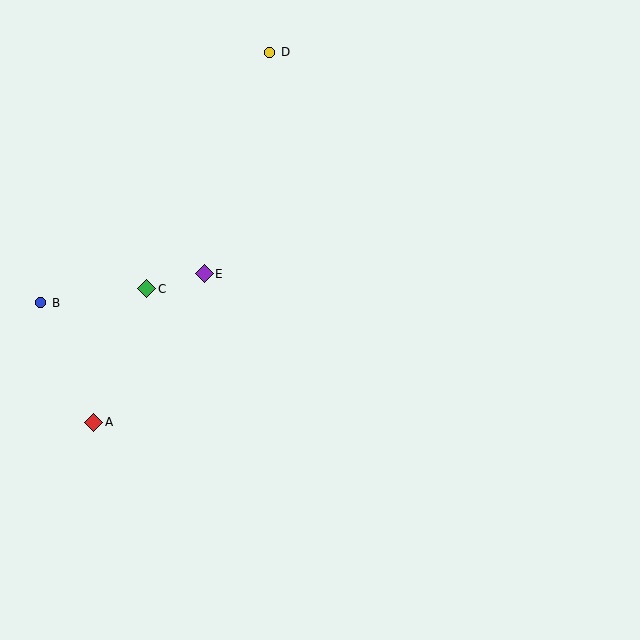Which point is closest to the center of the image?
Point E at (204, 274) is closest to the center.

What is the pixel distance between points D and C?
The distance between D and C is 266 pixels.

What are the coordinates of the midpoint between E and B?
The midpoint between E and B is at (123, 288).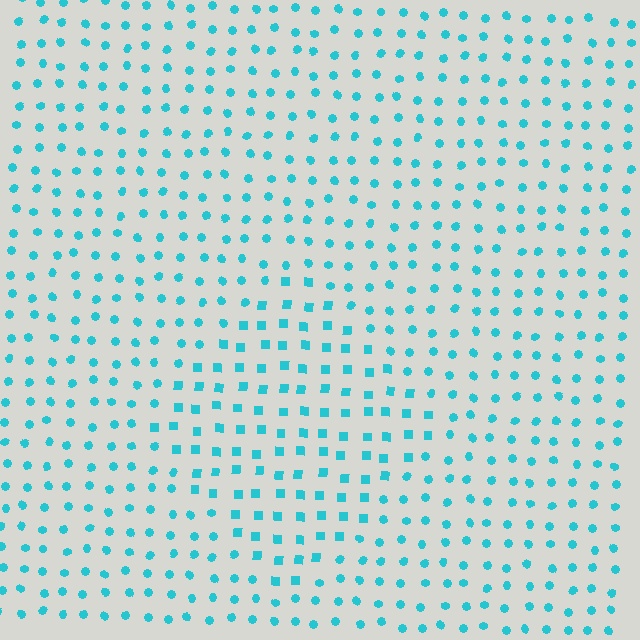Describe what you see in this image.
The image is filled with small cyan elements arranged in a uniform grid. A diamond-shaped region contains squares, while the surrounding area contains circles. The boundary is defined purely by the change in element shape.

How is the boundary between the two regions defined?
The boundary is defined by a change in element shape: squares inside vs. circles outside. All elements share the same color and spacing.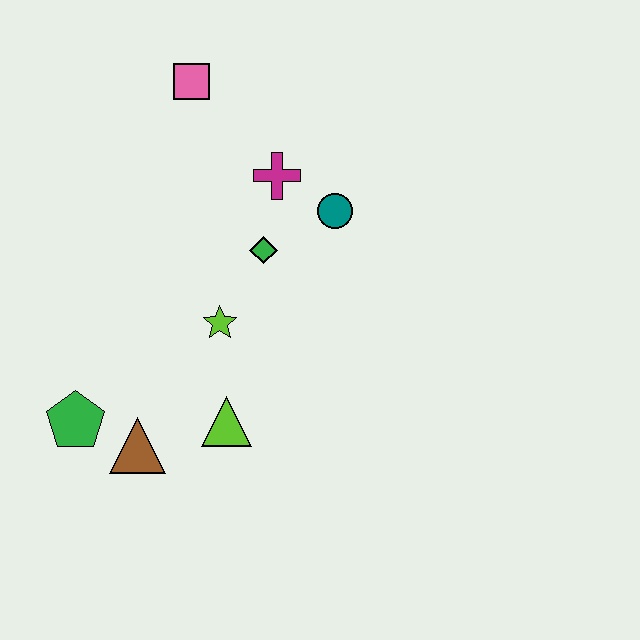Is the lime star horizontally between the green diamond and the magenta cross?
No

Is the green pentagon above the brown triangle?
Yes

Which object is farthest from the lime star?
The pink square is farthest from the lime star.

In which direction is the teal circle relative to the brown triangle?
The teal circle is above the brown triangle.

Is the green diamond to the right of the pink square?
Yes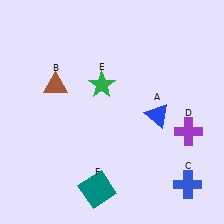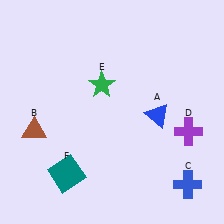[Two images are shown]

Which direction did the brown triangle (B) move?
The brown triangle (B) moved down.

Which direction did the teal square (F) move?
The teal square (F) moved left.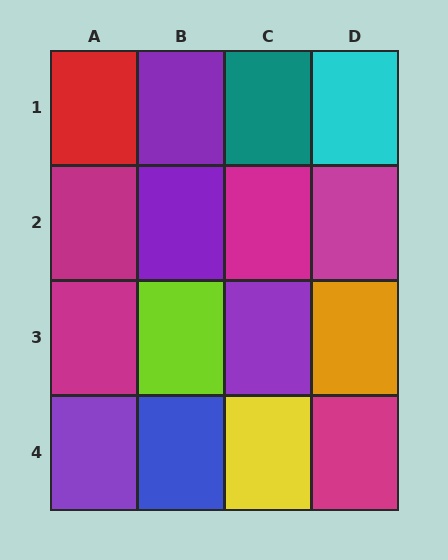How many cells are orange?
1 cell is orange.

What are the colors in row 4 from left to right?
Purple, blue, yellow, magenta.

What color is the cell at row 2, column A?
Magenta.